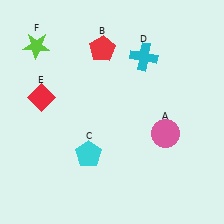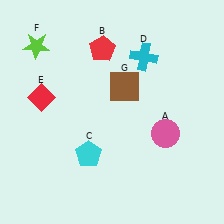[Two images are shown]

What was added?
A brown square (G) was added in Image 2.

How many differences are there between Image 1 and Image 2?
There is 1 difference between the two images.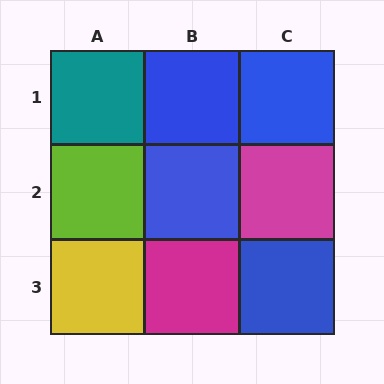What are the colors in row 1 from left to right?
Teal, blue, blue.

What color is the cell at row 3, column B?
Magenta.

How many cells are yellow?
1 cell is yellow.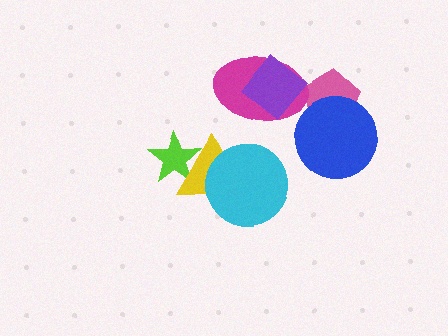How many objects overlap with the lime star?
1 object overlaps with the lime star.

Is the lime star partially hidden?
Yes, it is partially covered by another shape.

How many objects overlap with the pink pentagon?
1 object overlaps with the pink pentagon.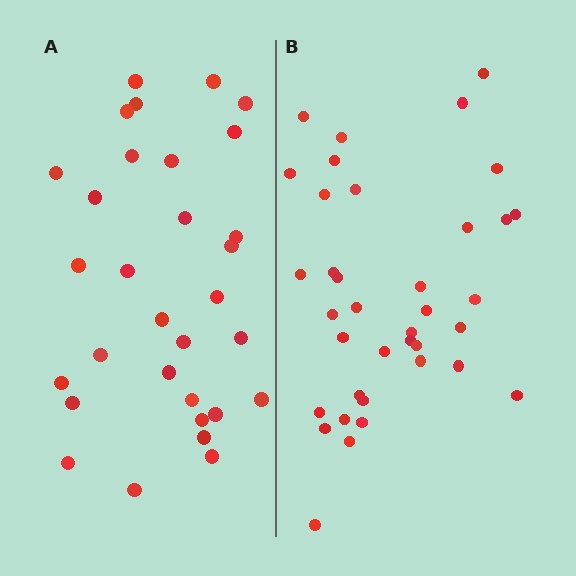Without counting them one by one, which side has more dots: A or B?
Region B (the right region) has more dots.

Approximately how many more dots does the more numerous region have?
Region B has about 6 more dots than region A.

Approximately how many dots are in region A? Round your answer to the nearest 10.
About 30 dots. (The exact count is 31, which rounds to 30.)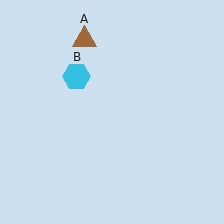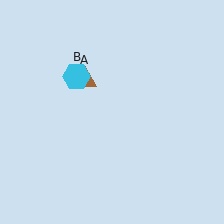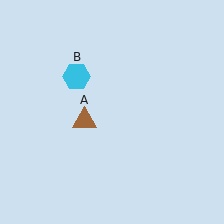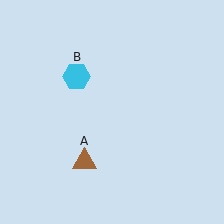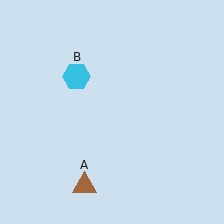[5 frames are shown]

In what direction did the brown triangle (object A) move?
The brown triangle (object A) moved down.